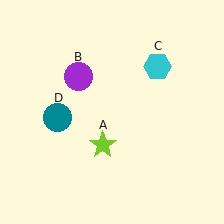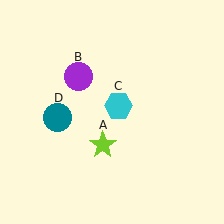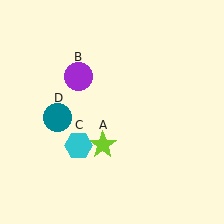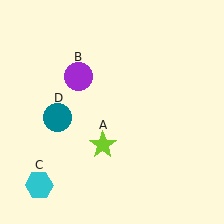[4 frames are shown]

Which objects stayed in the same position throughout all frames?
Lime star (object A) and purple circle (object B) and teal circle (object D) remained stationary.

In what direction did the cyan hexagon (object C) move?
The cyan hexagon (object C) moved down and to the left.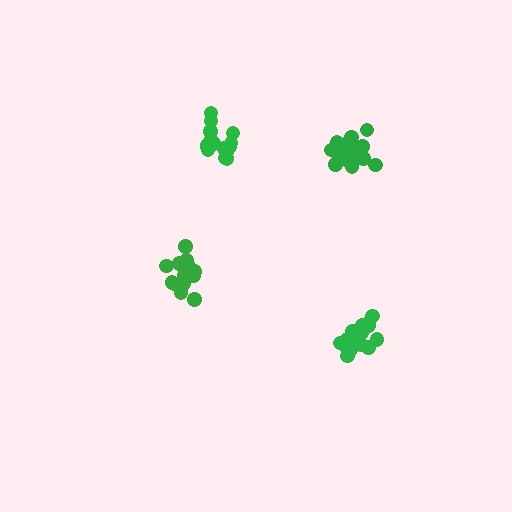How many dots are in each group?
Group 1: 17 dots, Group 2: 15 dots, Group 3: 19 dots, Group 4: 15 dots (66 total).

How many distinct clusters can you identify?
There are 4 distinct clusters.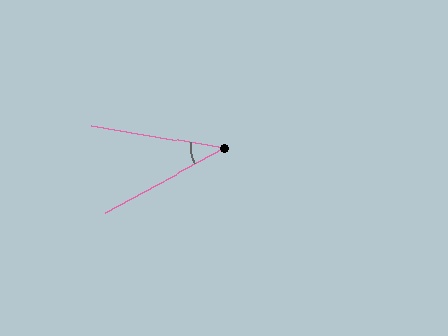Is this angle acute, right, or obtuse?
It is acute.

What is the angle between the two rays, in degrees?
Approximately 38 degrees.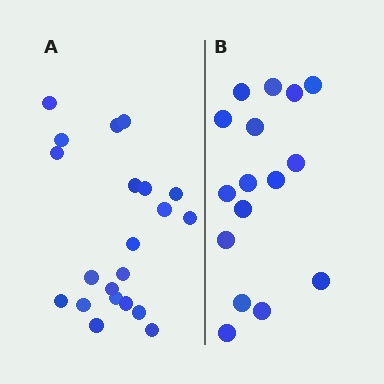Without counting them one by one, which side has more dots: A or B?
Region A (the left region) has more dots.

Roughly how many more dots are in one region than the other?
Region A has about 5 more dots than region B.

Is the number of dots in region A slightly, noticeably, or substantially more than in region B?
Region A has noticeably more, but not dramatically so. The ratio is roughly 1.3 to 1.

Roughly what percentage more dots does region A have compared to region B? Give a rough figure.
About 30% more.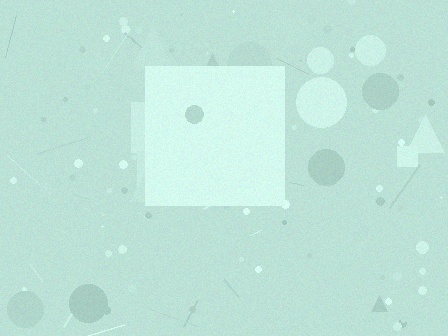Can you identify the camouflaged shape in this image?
The camouflaged shape is a square.